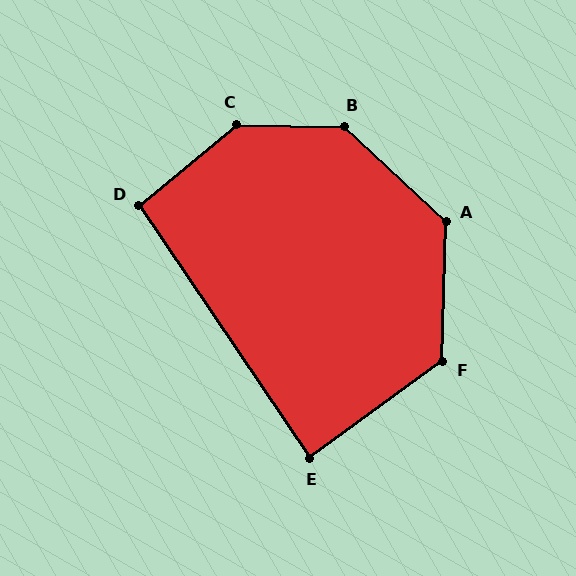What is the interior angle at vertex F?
Approximately 127 degrees (obtuse).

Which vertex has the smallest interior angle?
E, at approximately 88 degrees.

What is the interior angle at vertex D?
Approximately 95 degrees (obtuse).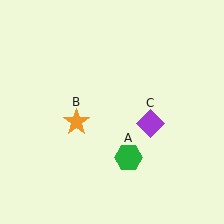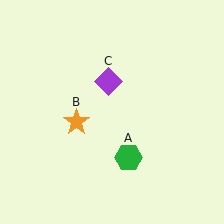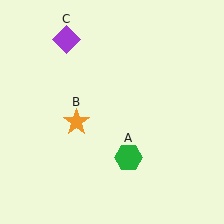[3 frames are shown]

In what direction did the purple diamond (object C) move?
The purple diamond (object C) moved up and to the left.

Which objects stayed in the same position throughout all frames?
Green hexagon (object A) and orange star (object B) remained stationary.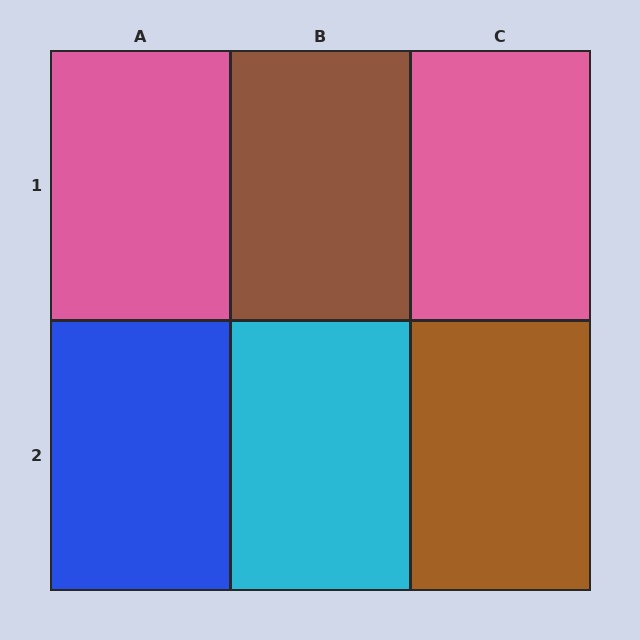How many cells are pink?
2 cells are pink.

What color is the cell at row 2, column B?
Cyan.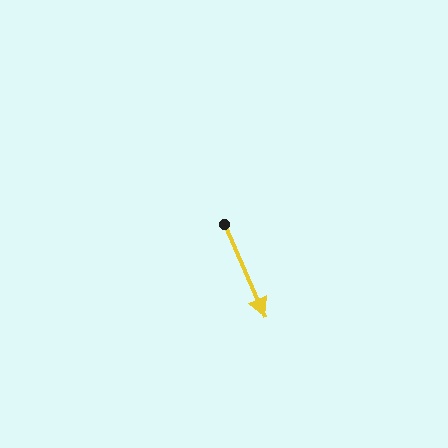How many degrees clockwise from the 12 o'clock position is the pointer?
Approximately 156 degrees.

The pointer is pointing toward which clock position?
Roughly 5 o'clock.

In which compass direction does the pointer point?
Southeast.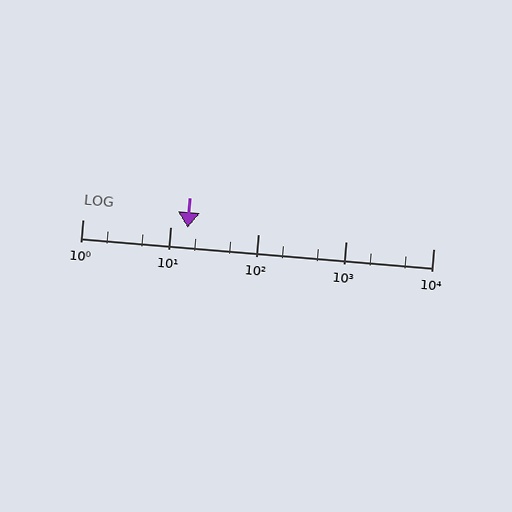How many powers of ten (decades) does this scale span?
The scale spans 4 decades, from 1 to 10000.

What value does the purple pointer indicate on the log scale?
The pointer indicates approximately 16.